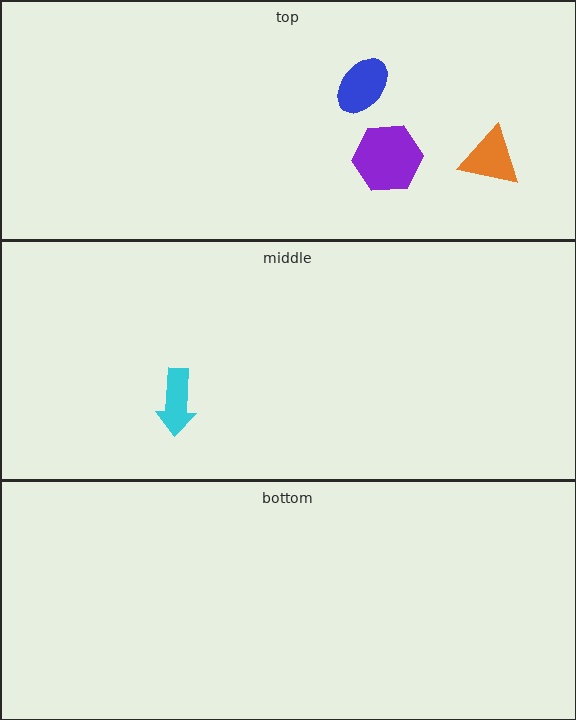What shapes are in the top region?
The orange triangle, the purple hexagon, the blue ellipse.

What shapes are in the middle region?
The cyan arrow.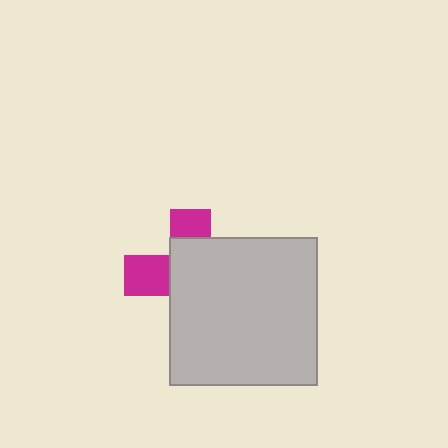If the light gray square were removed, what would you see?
You would see the complete magenta cross.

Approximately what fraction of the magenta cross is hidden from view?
Roughly 67% of the magenta cross is hidden behind the light gray square.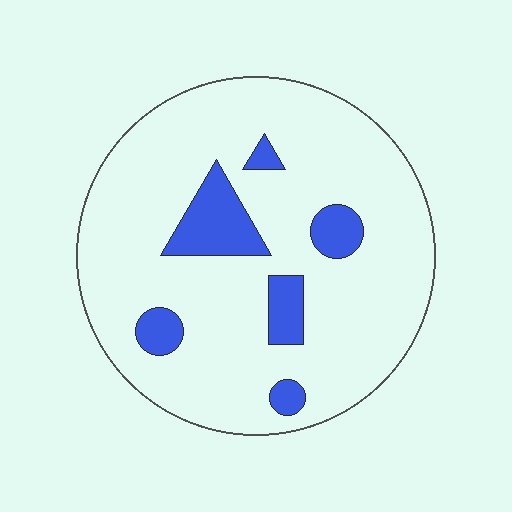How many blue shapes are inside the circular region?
6.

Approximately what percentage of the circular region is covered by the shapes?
Approximately 15%.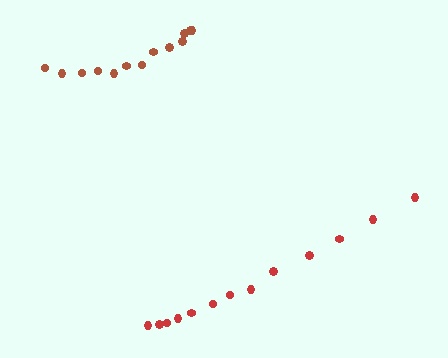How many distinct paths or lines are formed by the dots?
There are 2 distinct paths.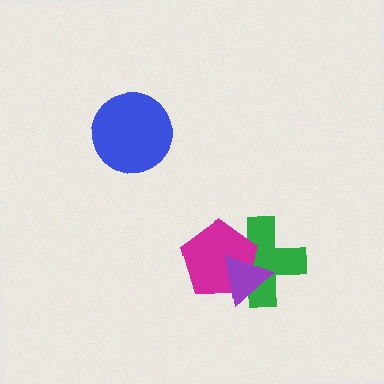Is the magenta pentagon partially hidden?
Yes, it is partially covered by another shape.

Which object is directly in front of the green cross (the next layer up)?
The magenta pentagon is directly in front of the green cross.